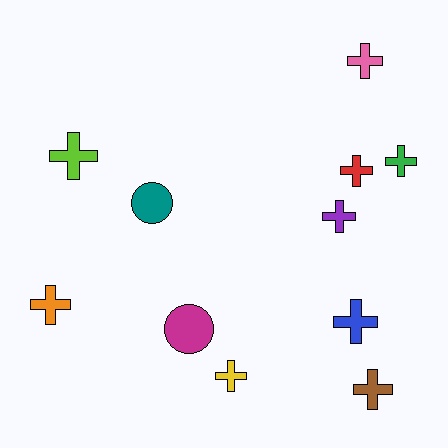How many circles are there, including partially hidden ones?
There are 2 circles.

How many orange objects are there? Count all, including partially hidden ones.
There is 1 orange object.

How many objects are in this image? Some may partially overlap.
There are 11 objects.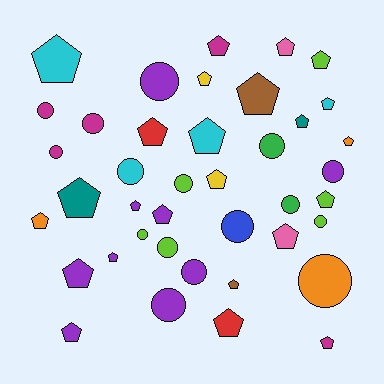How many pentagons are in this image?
There are 24 pentagons.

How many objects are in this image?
There are 40 objects.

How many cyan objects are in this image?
There are 4 cyan objects.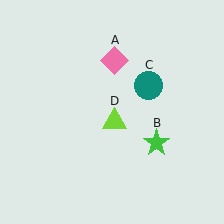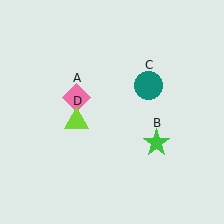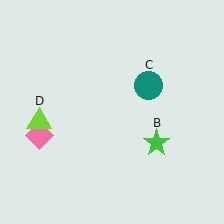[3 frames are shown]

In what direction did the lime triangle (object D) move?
The lime triangle (object D) moved left.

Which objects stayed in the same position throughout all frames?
Green star (object B) and teal circle (object C) remained stationary.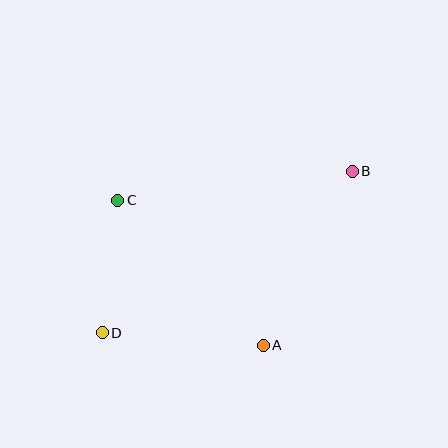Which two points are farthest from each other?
Points B and D are farthest from each other.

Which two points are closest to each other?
Points C and D are closest to each other.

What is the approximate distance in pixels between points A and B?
The distance between A and B is approximately 195 pixels.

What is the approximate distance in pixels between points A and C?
The distance between A and C is approximately 205 pixels.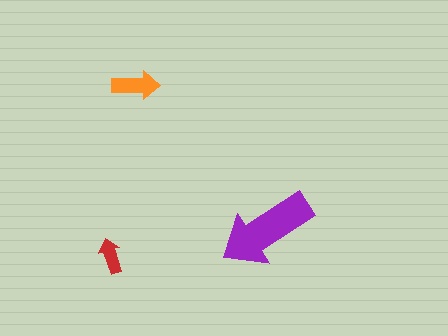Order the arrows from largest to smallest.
the purple one, the orange one, the red one.